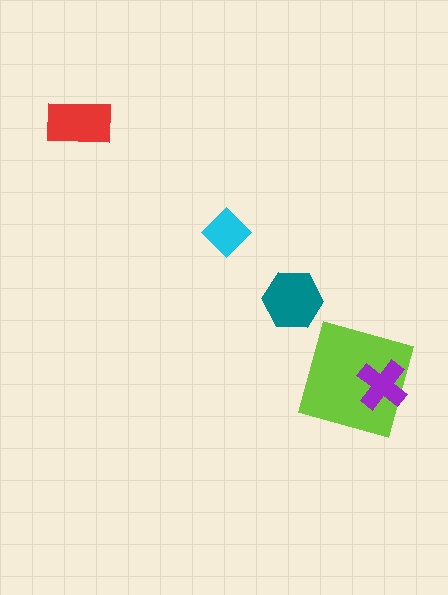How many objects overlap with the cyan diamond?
0 objects overlap with the cyan diamond.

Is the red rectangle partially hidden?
No, no other shape covers it.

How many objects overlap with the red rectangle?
0 objects overlap with the red rectangle.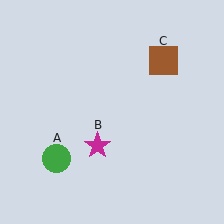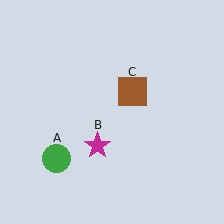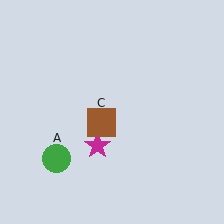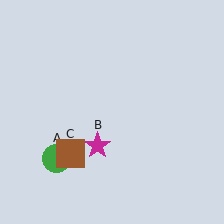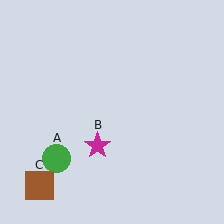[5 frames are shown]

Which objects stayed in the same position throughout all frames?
Green circle (object A) and magenta star (object B) remained stationary.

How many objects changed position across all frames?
1 object changed position: brown square (object C).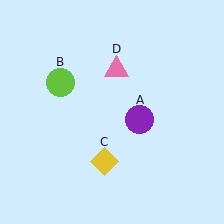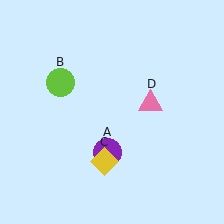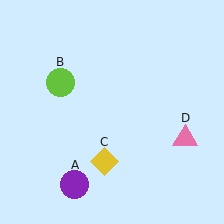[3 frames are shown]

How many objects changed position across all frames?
2 objects changed position: purple circle (object A), pink triangle (object D).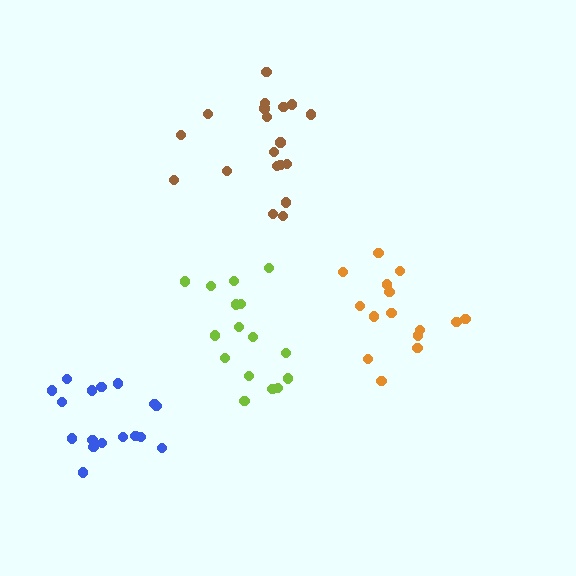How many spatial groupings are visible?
There are 4 spatial groupings.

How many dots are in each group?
Group 1: 16 dots, Group 2: 15 dots, Group 3: 19 dots, Group 4: 17 dots (67 total).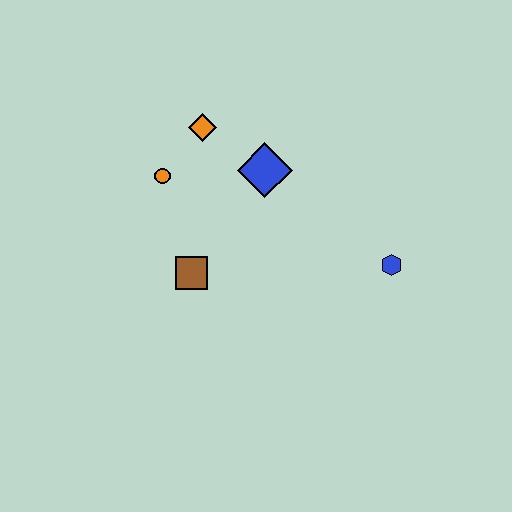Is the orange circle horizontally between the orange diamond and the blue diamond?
No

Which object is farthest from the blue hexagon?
The orange circle is farthest from the blue hexagon.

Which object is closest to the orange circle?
The orange diamond is closest to the orange circle.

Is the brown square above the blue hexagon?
No